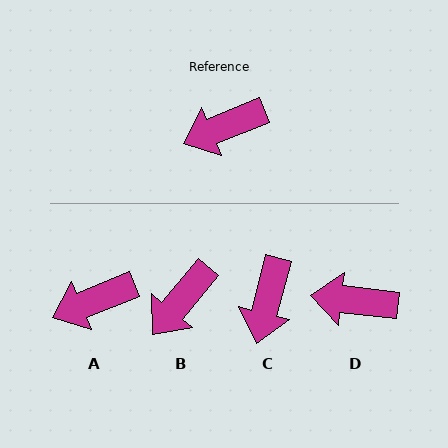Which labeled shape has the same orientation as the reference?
A.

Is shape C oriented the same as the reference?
No, it is off by about 53 degrees.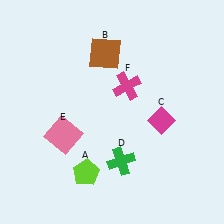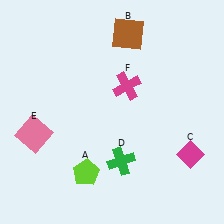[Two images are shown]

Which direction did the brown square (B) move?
The brown square (B) moved right.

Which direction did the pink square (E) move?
The pink square (E) moved left.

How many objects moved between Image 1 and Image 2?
3 objects moved between the two images.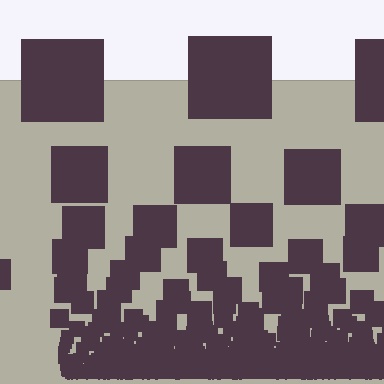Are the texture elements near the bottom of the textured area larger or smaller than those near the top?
Smaller. The gradient is inverted — elements near the bottom are smaller and denser.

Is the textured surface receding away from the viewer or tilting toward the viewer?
The surface appears to tilt toward the viewer. Texture elements get larger and sparser toward the top.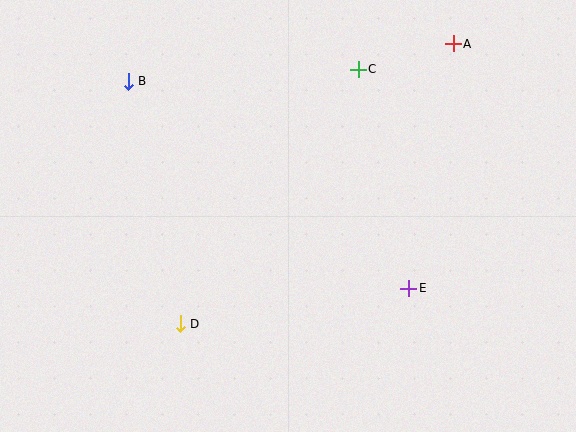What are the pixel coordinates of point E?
Point E is at (409, 288).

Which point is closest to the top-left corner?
Point B is closest to the top-left corner.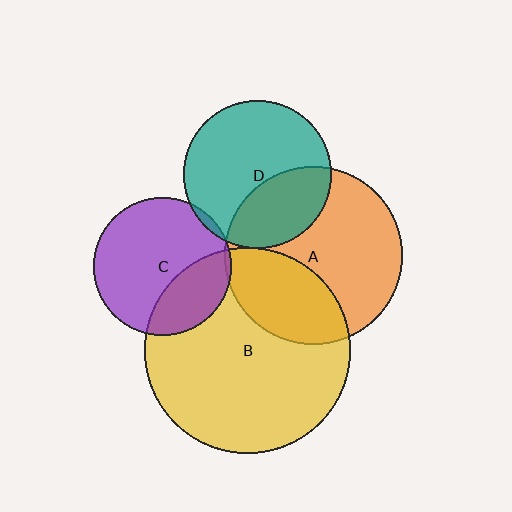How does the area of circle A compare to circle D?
Approximately 1.4 times.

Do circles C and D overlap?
Yes.